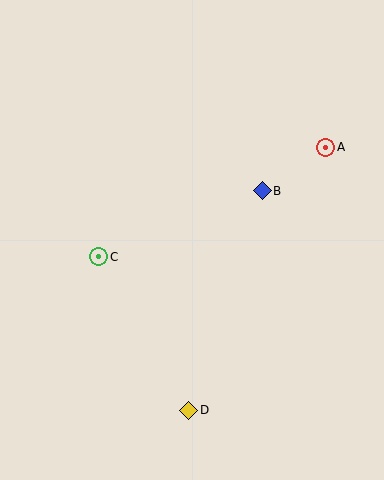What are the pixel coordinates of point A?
Point A is at (326, 147).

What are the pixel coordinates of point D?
Point D is at (189, 410).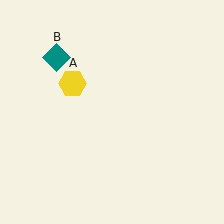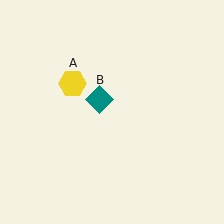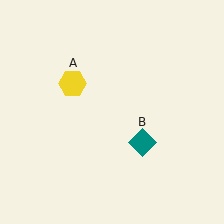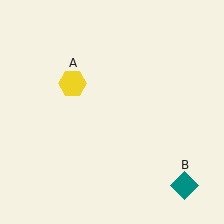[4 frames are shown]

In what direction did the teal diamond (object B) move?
The teal diamond (object B) moved down and to the right.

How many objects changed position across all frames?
1 object changed position: teal diamond (object B).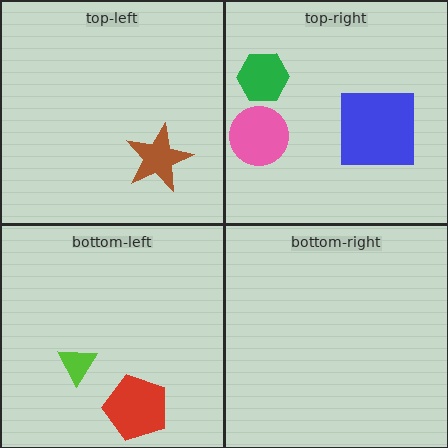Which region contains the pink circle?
The top-right region.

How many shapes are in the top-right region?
3.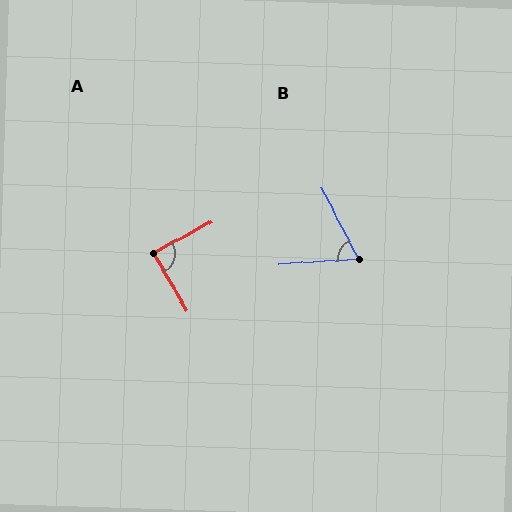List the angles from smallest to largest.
B (66°), A (89°).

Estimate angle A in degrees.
Approximately 89 degrees.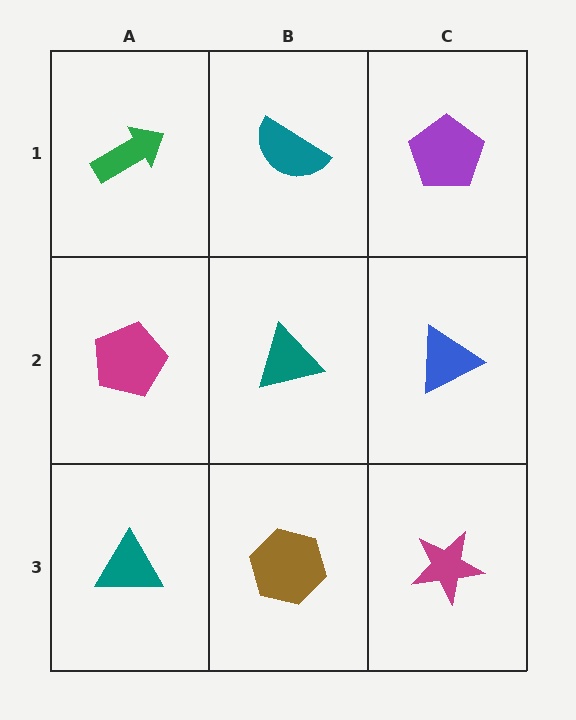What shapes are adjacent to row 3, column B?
A teal triangle (row 2, column B), a teal triangle (row 3, column A), a magenta star (row 3, column C).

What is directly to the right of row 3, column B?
A magenta star.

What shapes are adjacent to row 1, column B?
A teal triangle (row 2, column B), a green arrow (row 1, column A), a purple pentagon (row 1, column C).